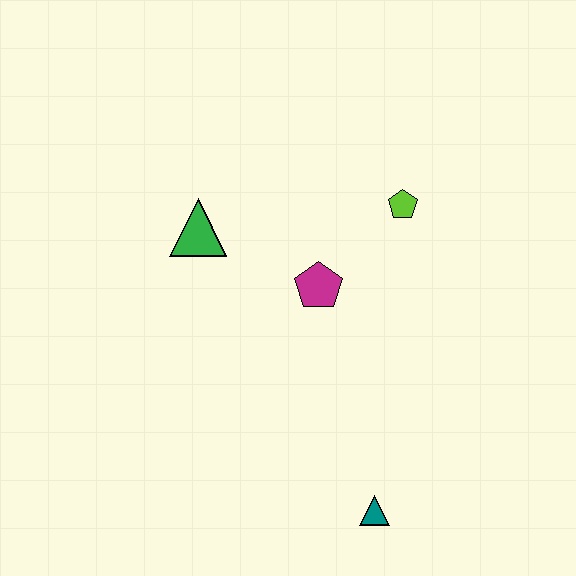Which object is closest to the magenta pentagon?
The lime pentagon is closest to the magenta pentagon.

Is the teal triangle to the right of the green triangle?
Yes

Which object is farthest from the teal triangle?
The green triangle is farthest from the teal triangle.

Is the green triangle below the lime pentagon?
Yes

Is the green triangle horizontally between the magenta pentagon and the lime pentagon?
No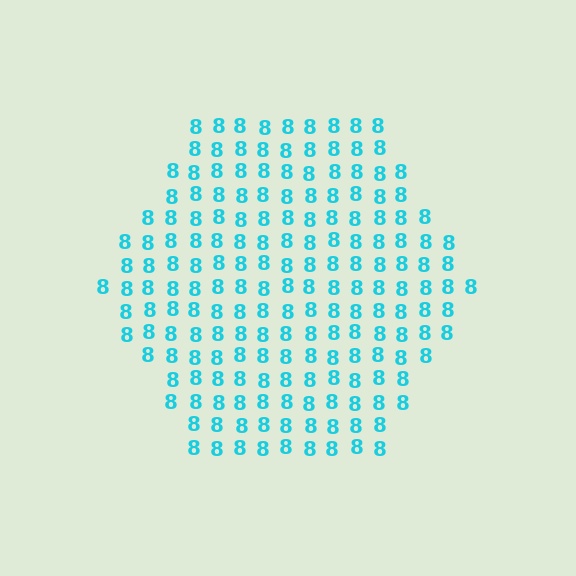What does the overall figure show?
The overall figure shows a hexagon.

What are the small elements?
The small elements are digit 8's.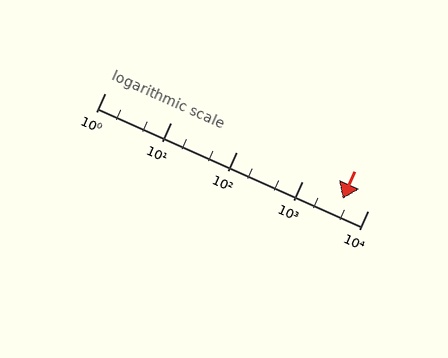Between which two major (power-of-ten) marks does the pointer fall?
The pointer is between 1000 and 10000.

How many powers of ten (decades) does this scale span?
The scale spans 4 decades, from 1 to 10000.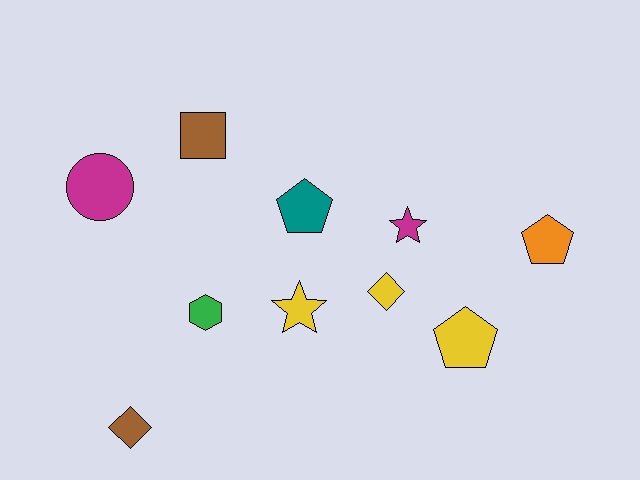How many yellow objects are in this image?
There are 3 yellow objects.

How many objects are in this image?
There are 10 objects.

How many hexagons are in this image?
There is 1 hexagon.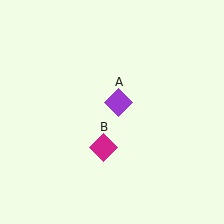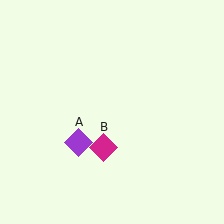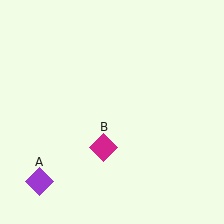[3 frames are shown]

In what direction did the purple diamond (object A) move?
The purple diamond (object A) moved down and to the left.